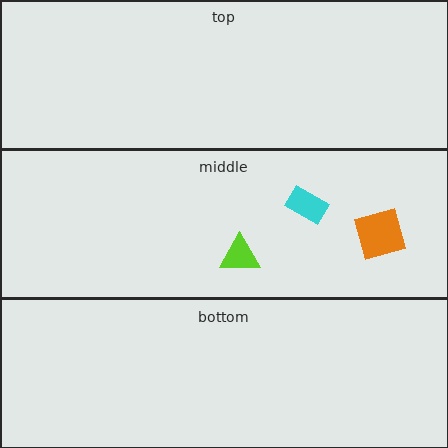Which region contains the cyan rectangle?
The middle region.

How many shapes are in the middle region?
3.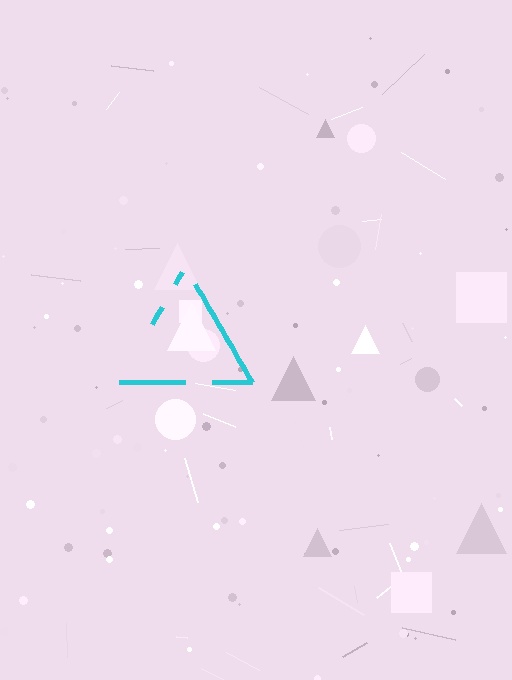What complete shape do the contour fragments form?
The contour fragments form a triangle.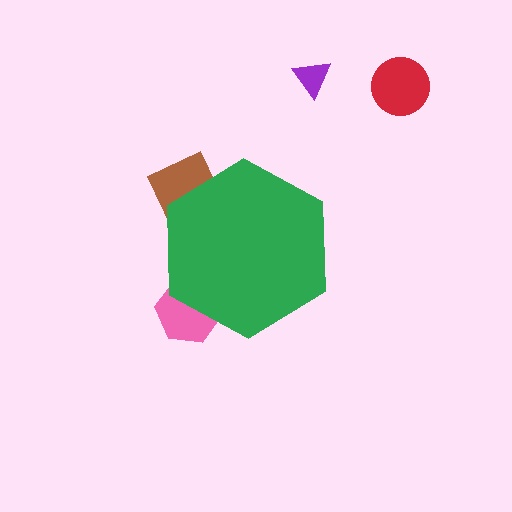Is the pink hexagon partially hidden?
Yes, the pink hexagon is partially hidden behind the green hexagon.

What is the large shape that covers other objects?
A green hexagon.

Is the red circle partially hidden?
No, the red circle is fully visible.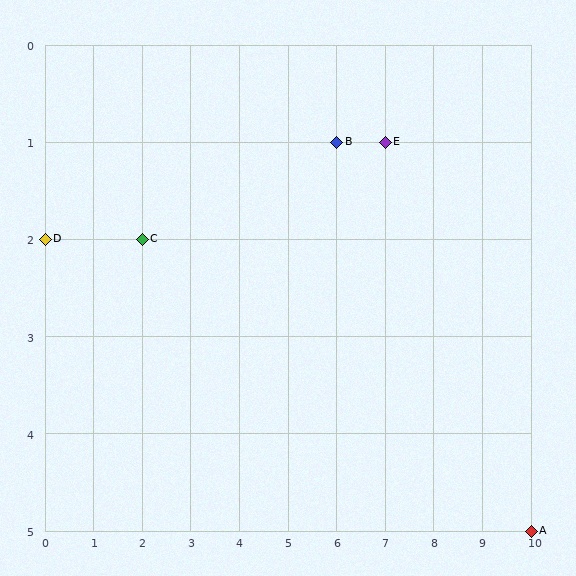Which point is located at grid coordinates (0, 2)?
Point D is at (0, 2).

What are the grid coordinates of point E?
Point E is at grid coordinates (7, 1).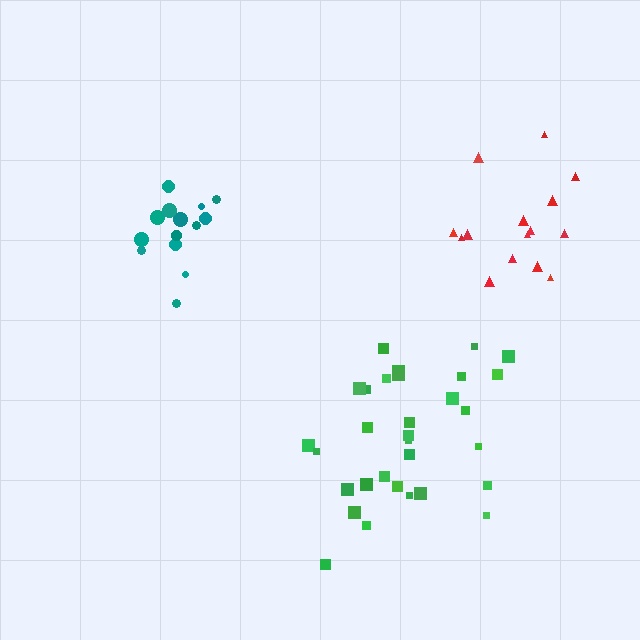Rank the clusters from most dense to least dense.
teal, green, red.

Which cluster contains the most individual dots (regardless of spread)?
Green (31).